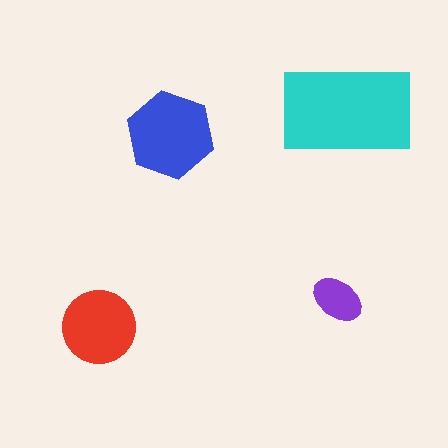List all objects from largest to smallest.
The cyan rectangle, the blue hexagon, the red circle, the purple ellipse.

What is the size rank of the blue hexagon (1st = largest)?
2nd.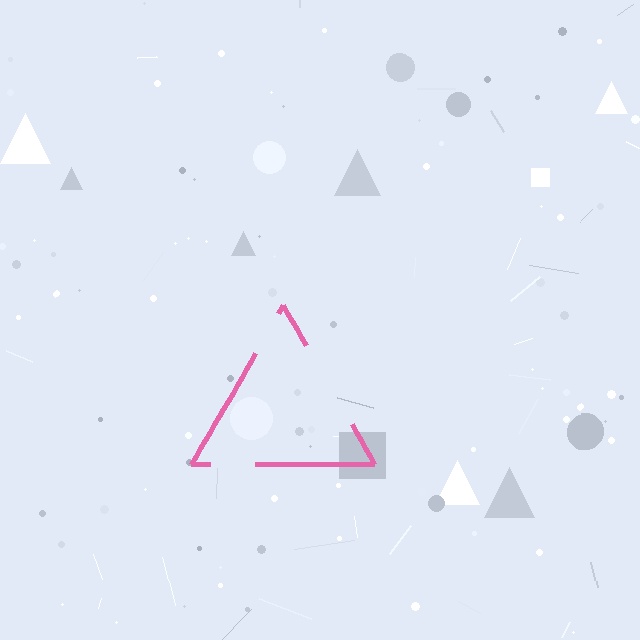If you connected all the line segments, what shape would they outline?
They would outline a triangle.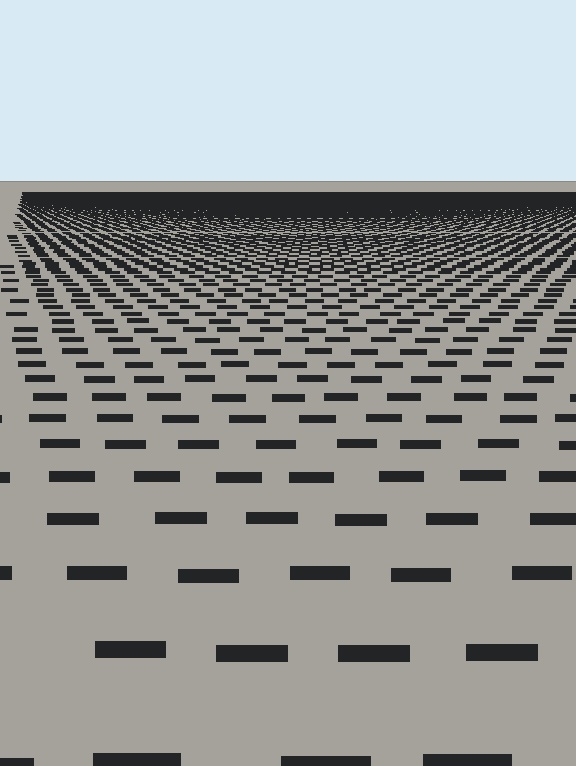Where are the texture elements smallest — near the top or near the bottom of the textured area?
Near the top.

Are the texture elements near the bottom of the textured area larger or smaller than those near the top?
Larger. Near the bottom, elements are closer to the viewer and appear at a bigger on-screen size.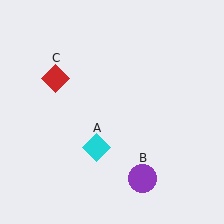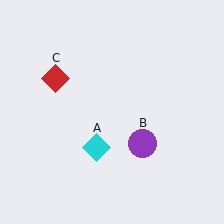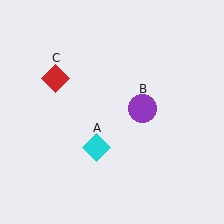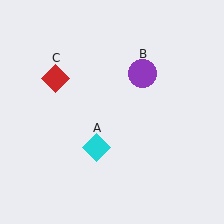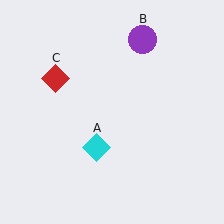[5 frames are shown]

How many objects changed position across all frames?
1 object changed position: purple circle (object B).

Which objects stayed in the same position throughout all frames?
Cyan diamond (object A) and red diamond (object C) remained stationary.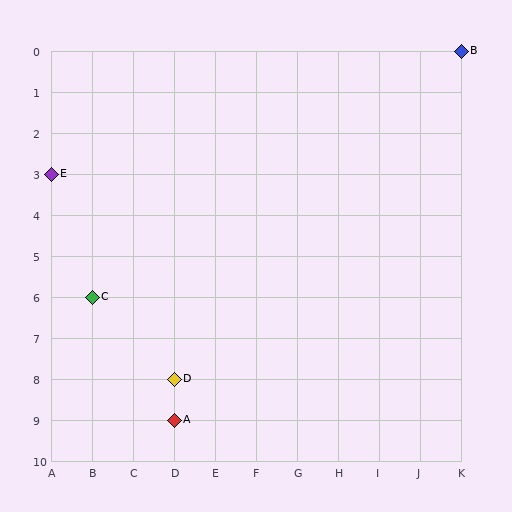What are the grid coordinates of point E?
Point E is at grid coordinates (A, 3).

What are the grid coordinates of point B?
Point B is at grid coordinates (K, 0).